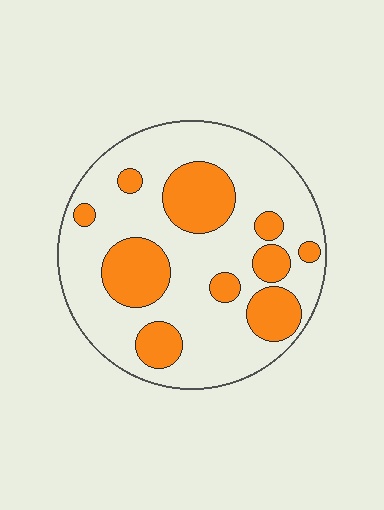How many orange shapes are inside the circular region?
10.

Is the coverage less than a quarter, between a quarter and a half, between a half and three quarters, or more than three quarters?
Between a quarter and a half.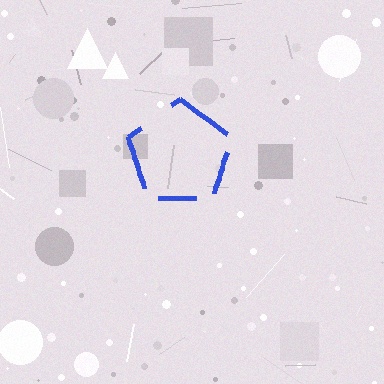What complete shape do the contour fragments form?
The contour fragments form a pentagon.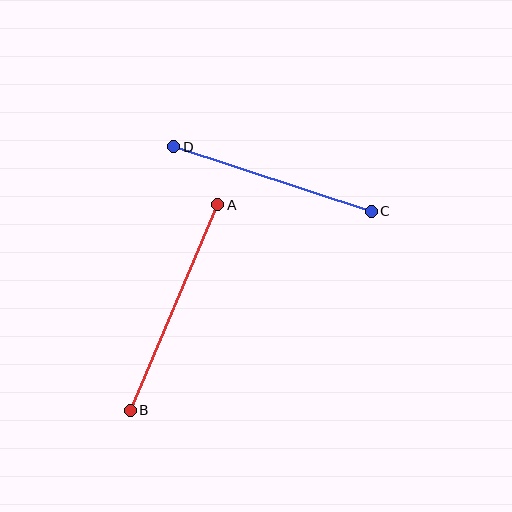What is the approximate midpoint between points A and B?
The midpoint is at approximately (174, 307) pixels.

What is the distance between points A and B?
The distance is approximately 223 pixels.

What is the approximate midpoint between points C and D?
The midpoint is at approximately (272, 179) pixels.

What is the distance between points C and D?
The distance is approximately 208 pixels.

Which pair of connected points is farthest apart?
Points A and B are farthest apart.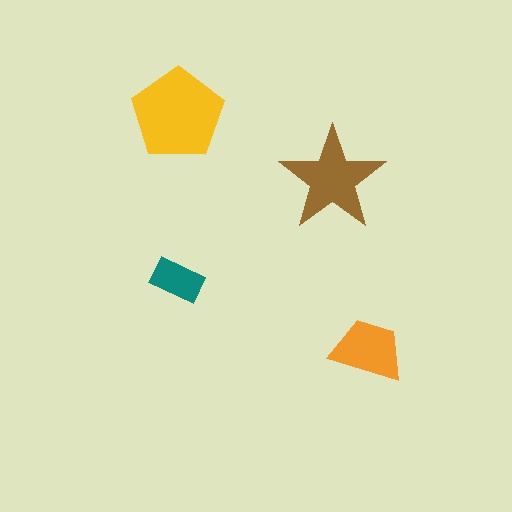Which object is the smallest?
The teal rectangle.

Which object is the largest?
The yellow pentagon.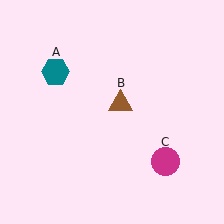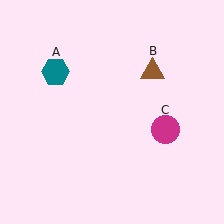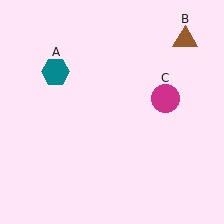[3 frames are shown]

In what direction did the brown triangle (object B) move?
The brown triangle (object B) moved up and to the right.